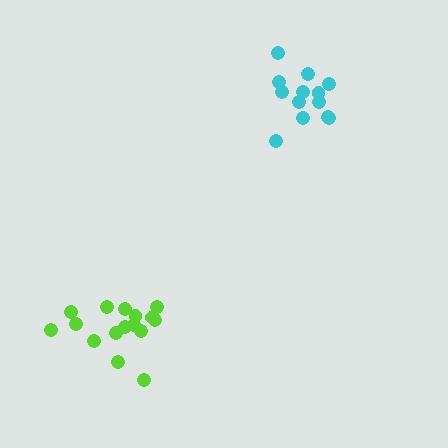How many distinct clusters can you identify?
There are 2 distinct clusters.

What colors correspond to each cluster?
The clusters are colored: lime, cyan.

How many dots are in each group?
Group 1: 16 dots, Group 2: 13 dots (29 total).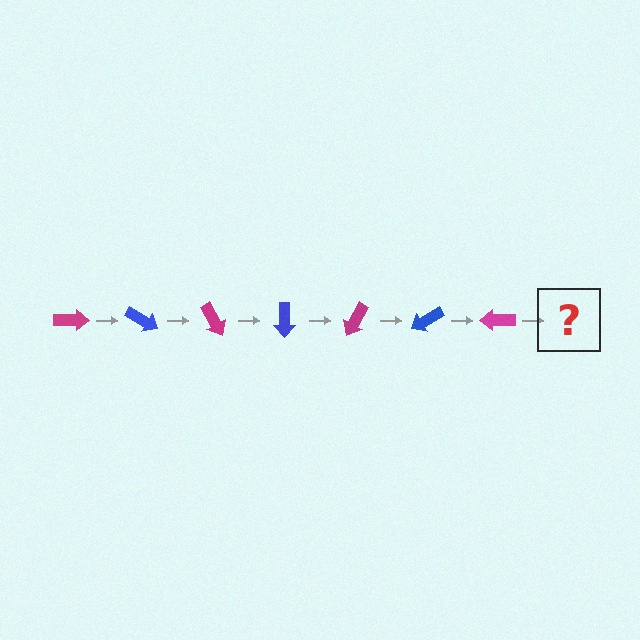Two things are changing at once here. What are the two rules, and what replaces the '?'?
The two rules are that it rotates 30 degrees each step and the color cycles through magenta and blue. The '?' should be a blue arrow, rotated 210 degrees from the start.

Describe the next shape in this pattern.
It should be a blue arrow, rotated 210 degrees from the start.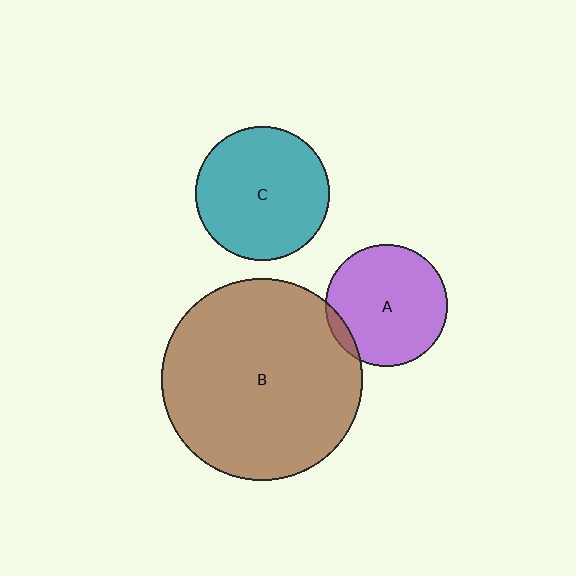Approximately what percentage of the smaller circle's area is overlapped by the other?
Approximately 5%.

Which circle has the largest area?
Circle B (brown).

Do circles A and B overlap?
Yes.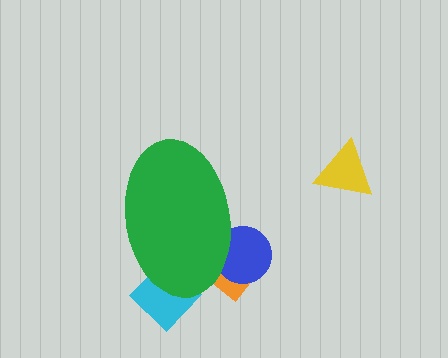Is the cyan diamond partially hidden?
Yes, the cyan diamond is partially hidden behind the green ellipse.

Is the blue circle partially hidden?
Yes, the blue circle is partially hidden behind the green ellipse.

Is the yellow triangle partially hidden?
No, the yellow triangle is fully visible.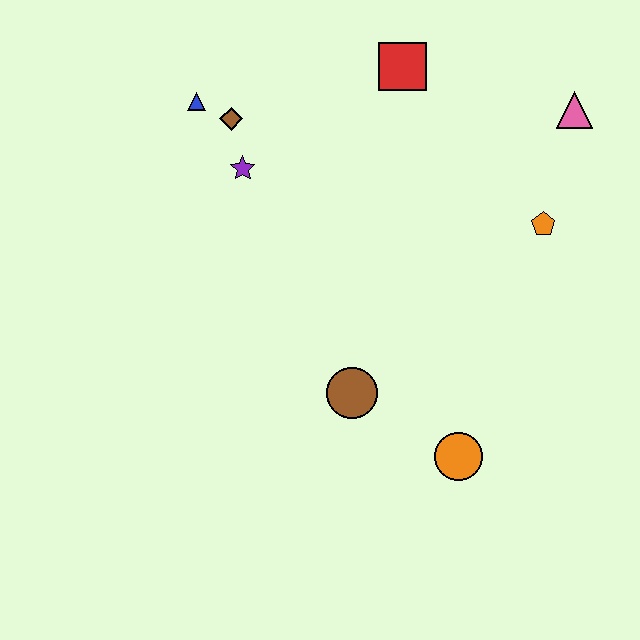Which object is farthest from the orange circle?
The blue triangle is farthest from the orange circle.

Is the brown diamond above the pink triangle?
No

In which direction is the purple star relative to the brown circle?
The purple star is above the brown circle.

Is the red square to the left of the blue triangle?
No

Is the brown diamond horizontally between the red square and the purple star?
No